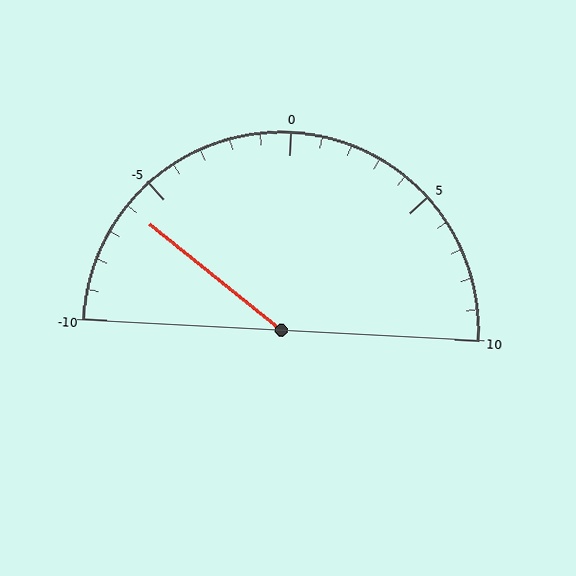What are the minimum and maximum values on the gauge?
The gauge ranges from -10 to 10.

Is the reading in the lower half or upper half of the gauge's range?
The reading is in the lower half of the range (-10 to 10).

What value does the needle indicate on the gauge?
The needle indicates approximately -6.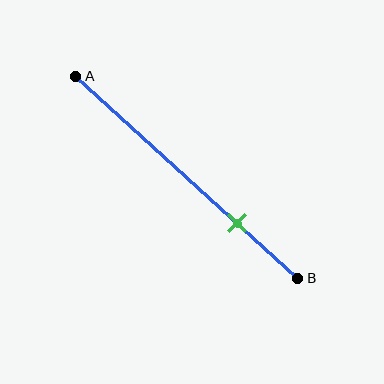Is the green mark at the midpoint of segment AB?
No, the mark is at about 75% from A, not at the 50% midpoint.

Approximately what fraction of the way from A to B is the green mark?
The green mark is approximately 75% of the way from A to B.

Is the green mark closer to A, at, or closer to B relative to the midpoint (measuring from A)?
The green mark is closer to point B than the midpoint of segment AB.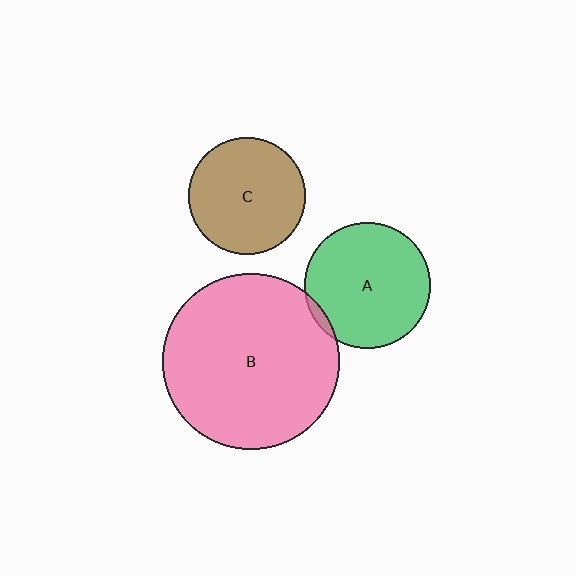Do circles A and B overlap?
Yes.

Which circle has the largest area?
Circle B (pink).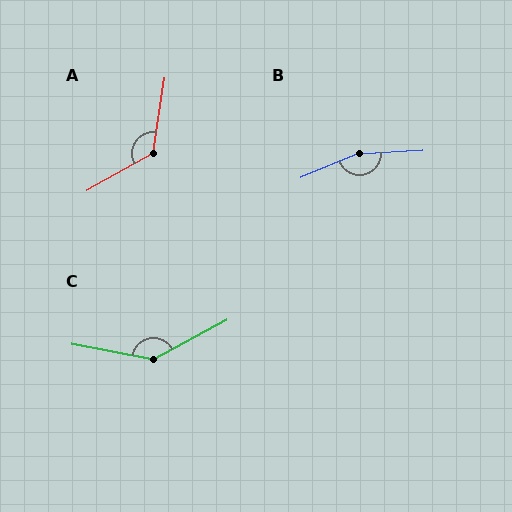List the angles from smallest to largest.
A (128°), C (141°), B (161°).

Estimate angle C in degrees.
Approximately 141 degrees.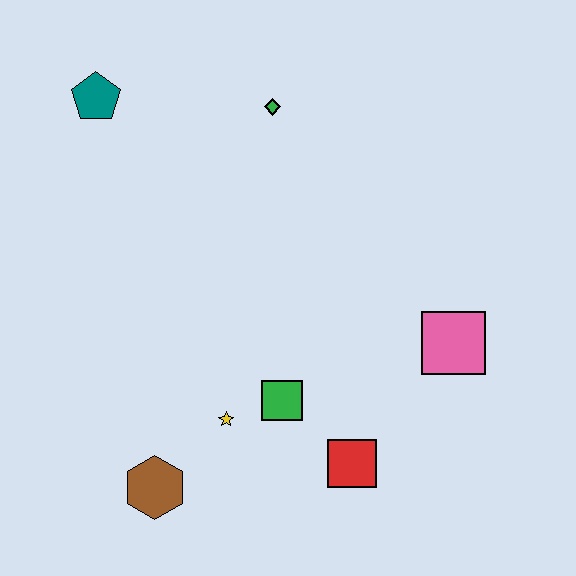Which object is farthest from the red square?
The teal pentagon is farthest from the red square.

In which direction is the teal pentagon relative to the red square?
The teal pentagon is above the red square.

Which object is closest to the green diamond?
The teal pentagon is closest to the green diamond.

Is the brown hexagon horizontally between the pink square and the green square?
No